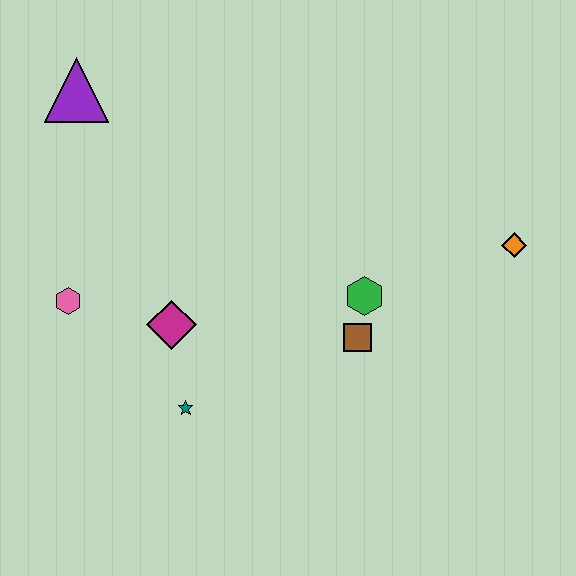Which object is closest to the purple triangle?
The pink hexagon is closest to the purple triangle.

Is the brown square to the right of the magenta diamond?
Yes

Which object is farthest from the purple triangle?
The orange diamond is farthest from the purple triangle.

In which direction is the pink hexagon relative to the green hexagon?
The pink hexagon is to the left of the green hexagon.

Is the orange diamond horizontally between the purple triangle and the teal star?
No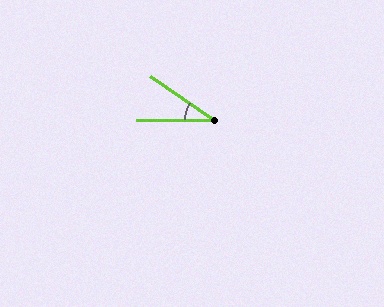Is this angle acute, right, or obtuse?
It is acute.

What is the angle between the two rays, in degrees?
Approximately 34 degrees.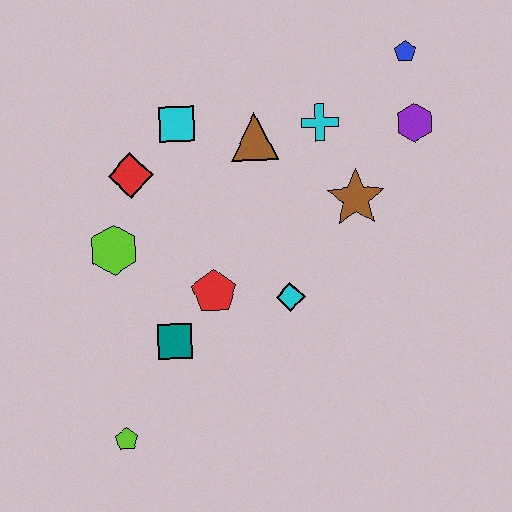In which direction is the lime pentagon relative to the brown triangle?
The lime pentagon is below the brown triangle.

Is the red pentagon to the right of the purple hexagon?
No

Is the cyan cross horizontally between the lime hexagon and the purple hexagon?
Yes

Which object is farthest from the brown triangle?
The lime pentagon is farthest from the brown triangle.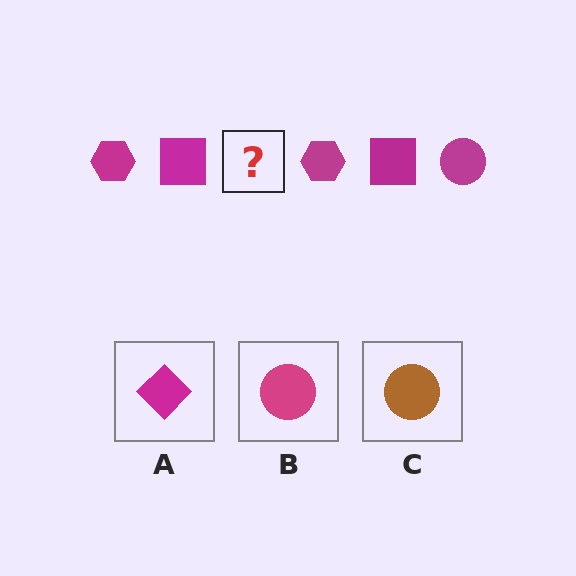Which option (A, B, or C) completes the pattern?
B.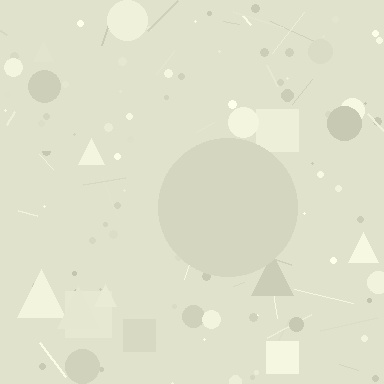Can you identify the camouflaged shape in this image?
The camouflaged shape is a circle.